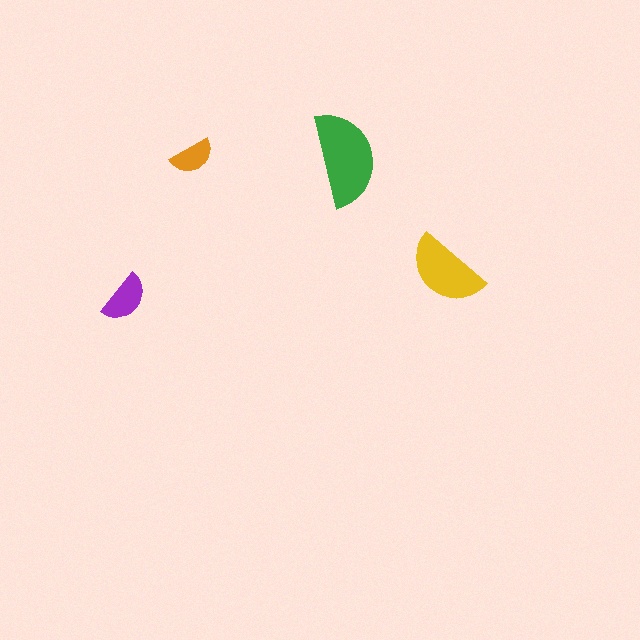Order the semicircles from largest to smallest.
the green one, the yellow one, the purple one, the orange one.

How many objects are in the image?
There are 4 objects in the image.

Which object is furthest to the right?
The yellow semicircle is rightmost.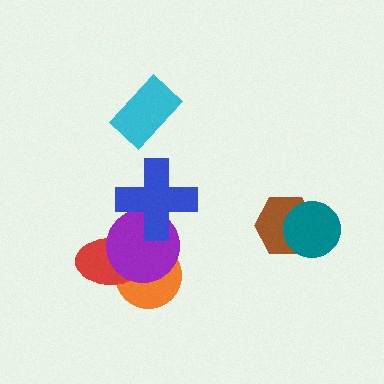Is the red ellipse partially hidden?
Yes, it is partially covered by another shape.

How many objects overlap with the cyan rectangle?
0 objects overlap with the cyan rectangle.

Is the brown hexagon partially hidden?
Yes, it is partially covered by another shape.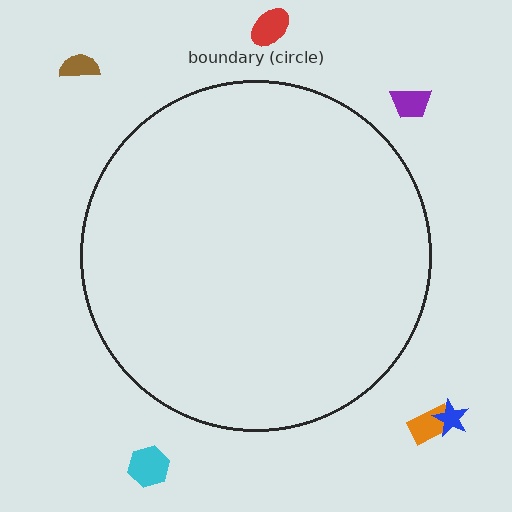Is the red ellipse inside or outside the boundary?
Outside.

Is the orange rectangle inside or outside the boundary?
Outside.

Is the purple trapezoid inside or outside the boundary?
Outside.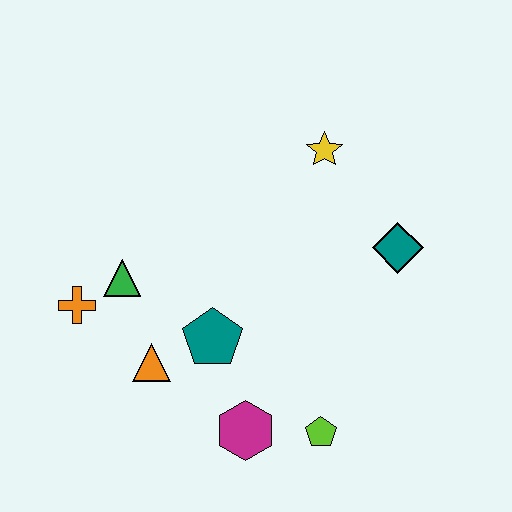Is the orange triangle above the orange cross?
No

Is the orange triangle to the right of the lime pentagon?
No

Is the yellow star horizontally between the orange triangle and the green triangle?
No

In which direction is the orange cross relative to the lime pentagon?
The orange cross is to the left of the lime pentagon.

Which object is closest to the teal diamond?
The yellow star is closest to the teal diamond.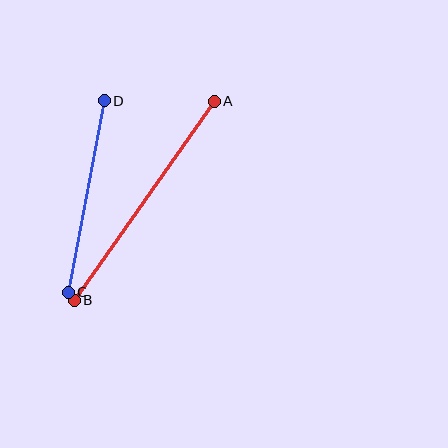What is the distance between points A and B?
The distance is approximately 244 pixels.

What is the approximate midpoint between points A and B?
The midpoint is at approximately (144, 201) pixels.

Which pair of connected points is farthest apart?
Points A and B are farthest apart.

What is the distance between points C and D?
The distance is approximately 195 pixels.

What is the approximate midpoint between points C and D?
The midpoint is at approximately (86, 197) pixels.